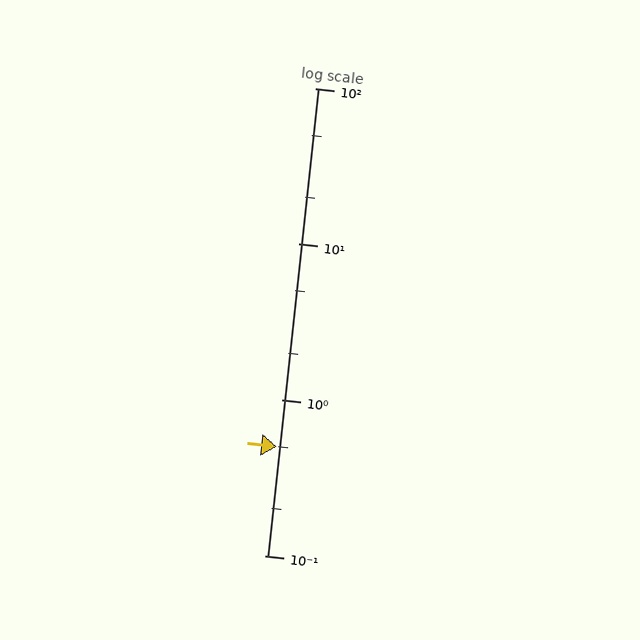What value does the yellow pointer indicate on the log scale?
The pointer indicates approximately 0.5.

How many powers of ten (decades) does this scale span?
The scale spans 3 decades, from 0.1 to 100.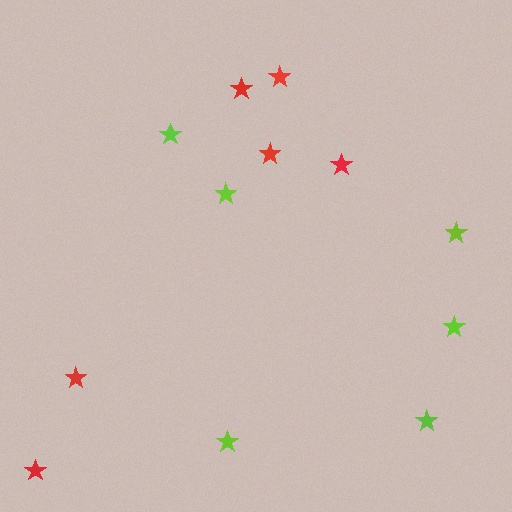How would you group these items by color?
There are 2 groups: one group of lime stars (6) and one group of red stars (6).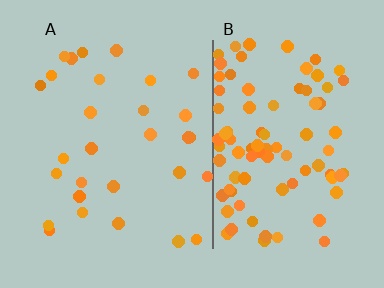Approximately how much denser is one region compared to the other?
Approximately 3.2× — region B over region A.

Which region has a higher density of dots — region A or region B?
B (the right).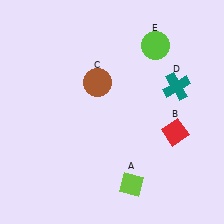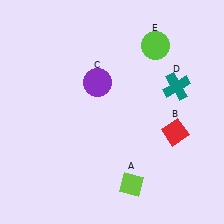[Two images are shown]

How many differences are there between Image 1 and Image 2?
There is 1 difference between the two images.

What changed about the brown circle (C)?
In Image 1, C is brown. In Image 2, it changed to purple.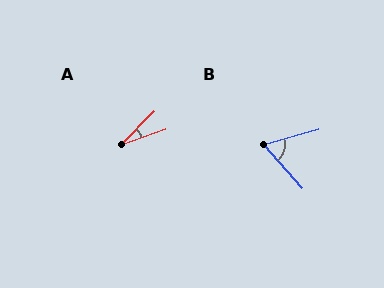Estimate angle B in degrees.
Approximately 64 degrees.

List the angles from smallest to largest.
A (26°), B (64°).